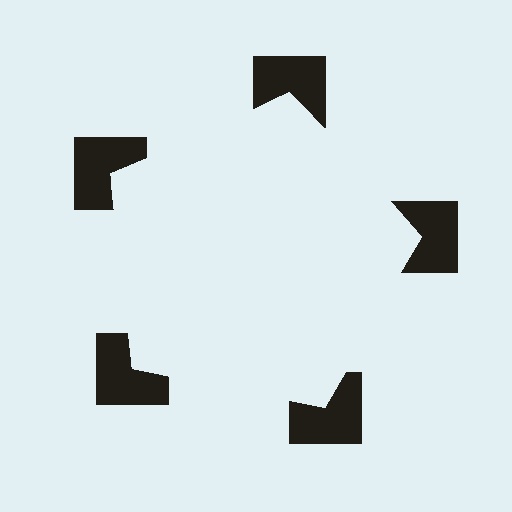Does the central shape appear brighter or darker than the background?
It typically appears slightly brighter than the background, even though no actual brightness change is drawn.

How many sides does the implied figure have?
5 sides.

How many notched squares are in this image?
There are 5 — one at each vertex of the illusory pentagon.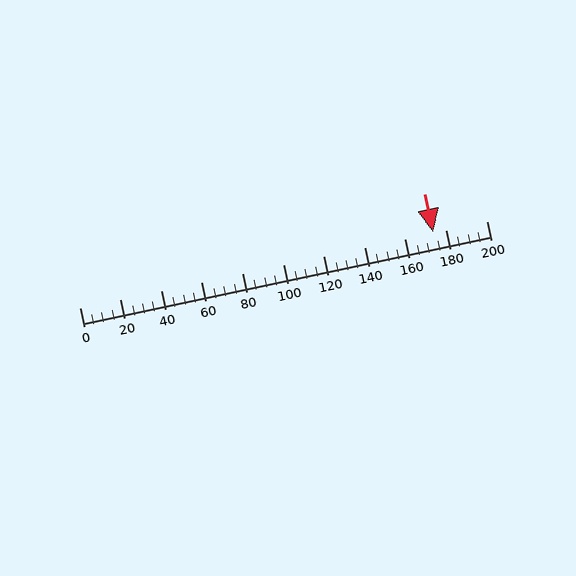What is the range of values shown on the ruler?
The ruler shows values from 0 to 200.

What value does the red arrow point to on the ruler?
The red arrow points to approximately 174.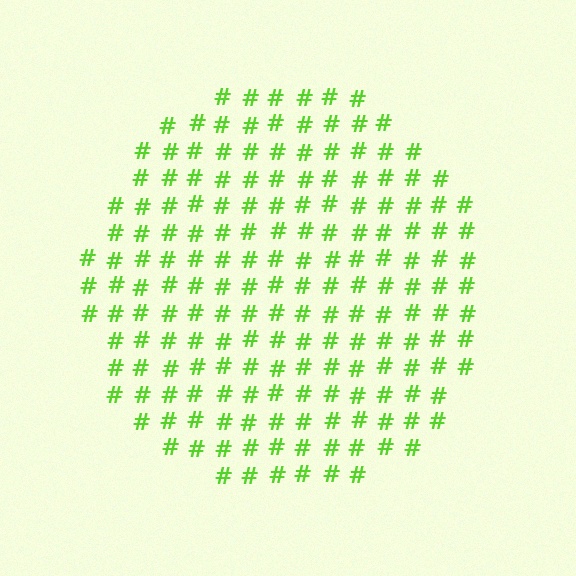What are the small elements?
The small elements are hash symbols.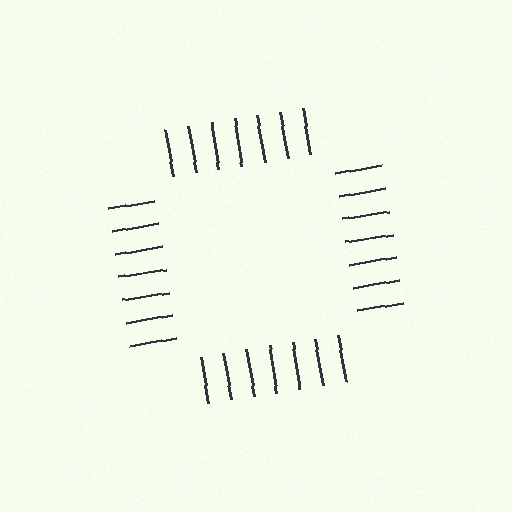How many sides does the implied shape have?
4 sides — the line-ends trace a square.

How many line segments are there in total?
28 — 7 along each of the 4 edges.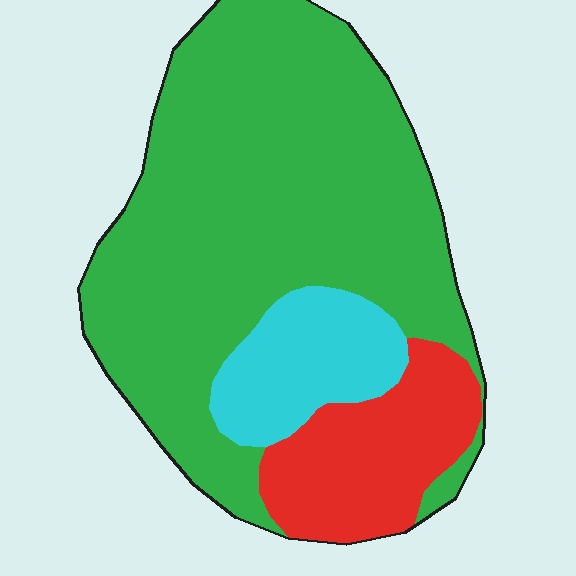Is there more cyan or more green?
Green.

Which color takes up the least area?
Cyan, at roughly 15%.